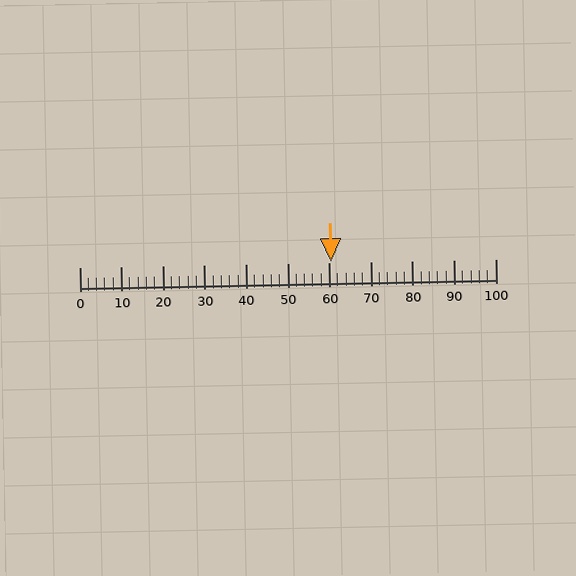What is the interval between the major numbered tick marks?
The major tick marks are spaced 10 units apart.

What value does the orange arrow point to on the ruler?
The orange arrow points to approximately 60.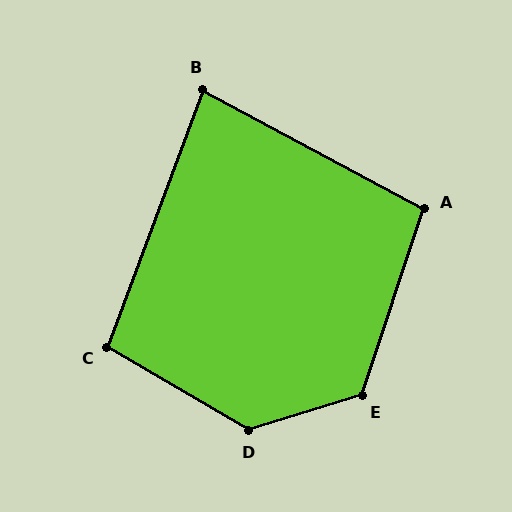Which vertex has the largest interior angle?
D, at approximately 132 degrees.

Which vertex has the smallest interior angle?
B, at approximately 82 degrees.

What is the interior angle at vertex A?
Approximately 100 degrees (obtuse).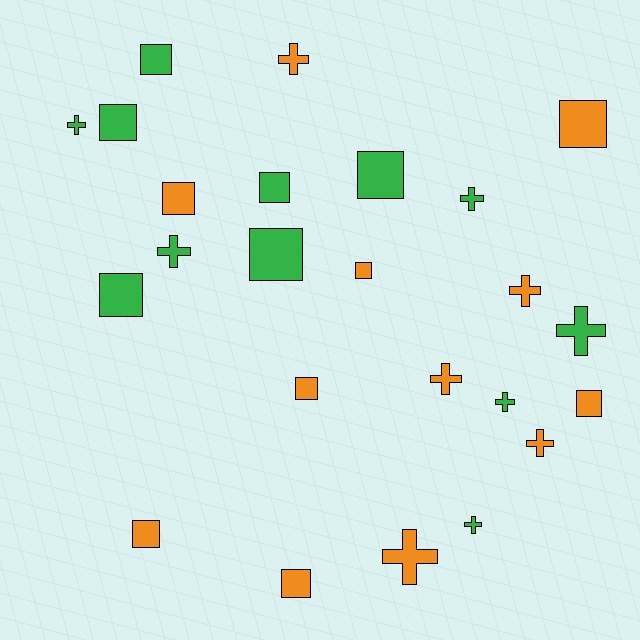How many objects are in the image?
There are 24 objects.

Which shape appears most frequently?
Square, with 13 objects.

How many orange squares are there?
There are 7 orange squares.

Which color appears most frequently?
Green, with 12 objects.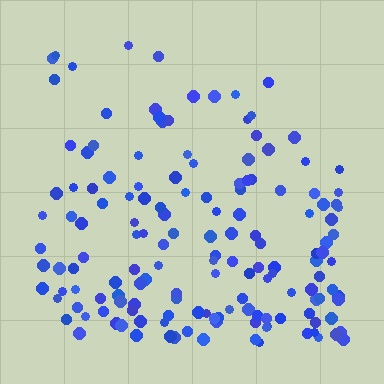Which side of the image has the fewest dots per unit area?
The top.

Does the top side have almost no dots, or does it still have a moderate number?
Still a moderate number, just noticeably fewer than the bottom.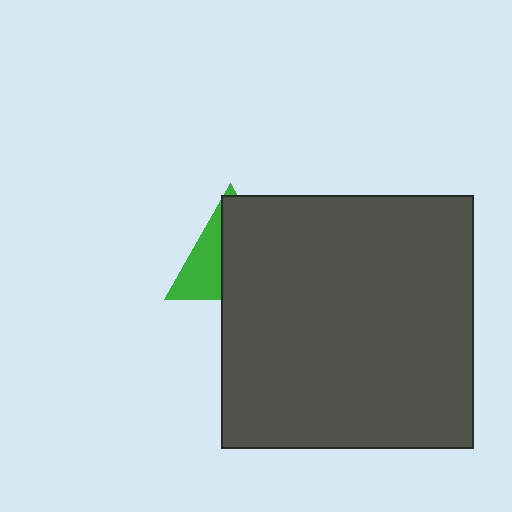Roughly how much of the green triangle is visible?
A small part of it is visible (roughly 38%).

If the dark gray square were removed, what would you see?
You would see the complete green triangle.